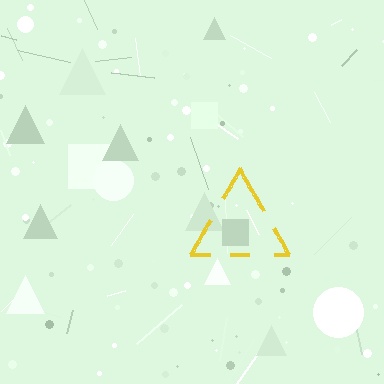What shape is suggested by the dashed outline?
The dashed outline suggests a triangle.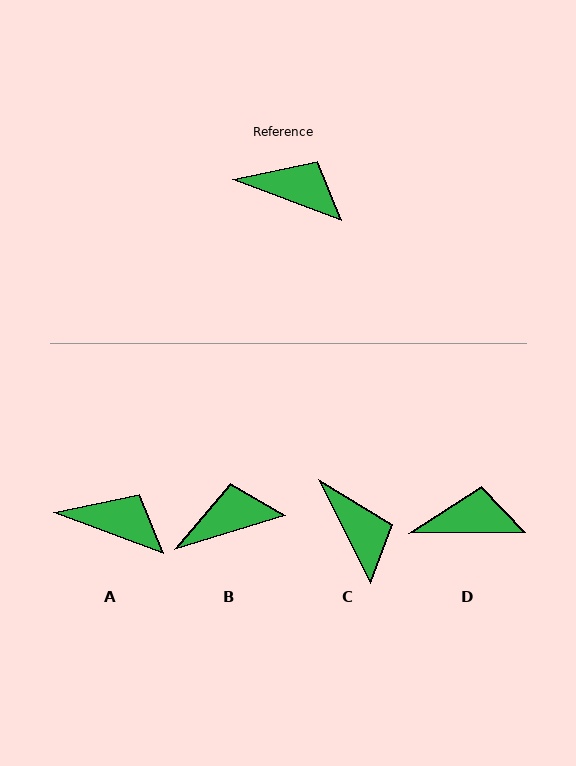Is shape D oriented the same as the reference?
No, it is off by about 21 degrees.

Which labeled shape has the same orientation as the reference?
A.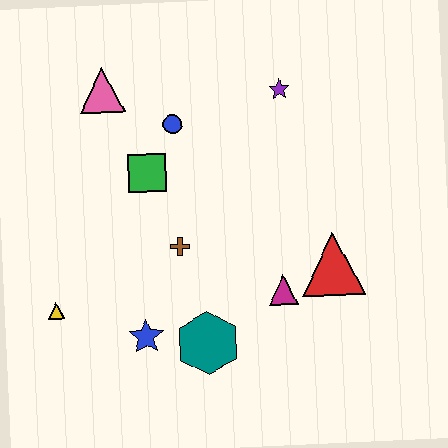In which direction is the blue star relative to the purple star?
The blue star is below the purple star.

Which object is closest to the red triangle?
The magenta triangle is closest to the red triangle.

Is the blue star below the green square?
Yes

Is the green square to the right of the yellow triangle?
Yes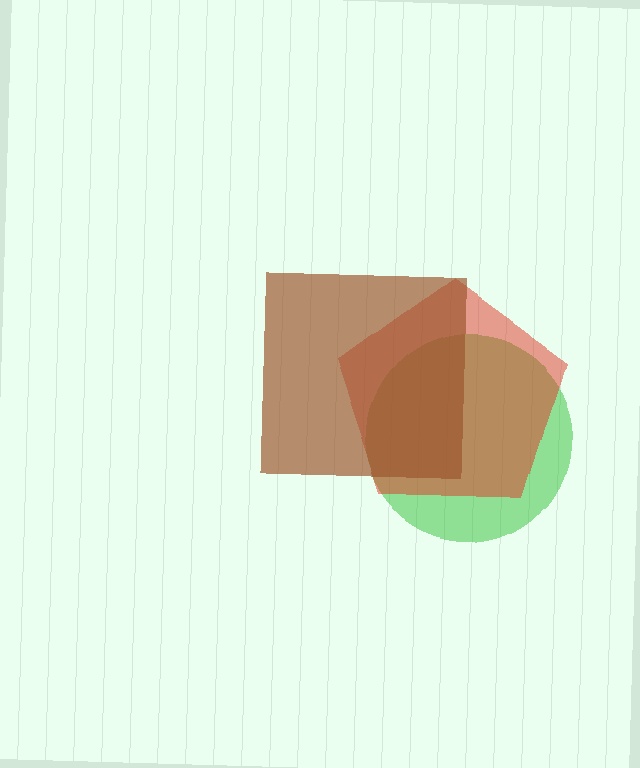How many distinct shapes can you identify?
There are 3 distinct shapes: a green circle, a red pentagon, a brown square.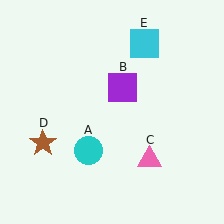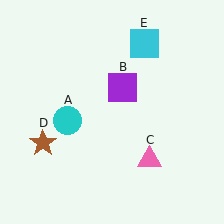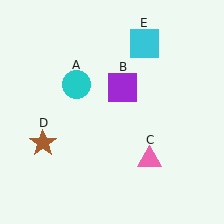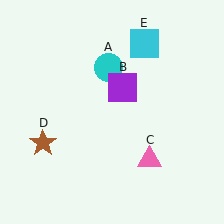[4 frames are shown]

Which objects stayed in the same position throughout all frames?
Purple square (object B) and pink triangle (object C) and brown star (object D) and cyan square (object E) remained stationary.